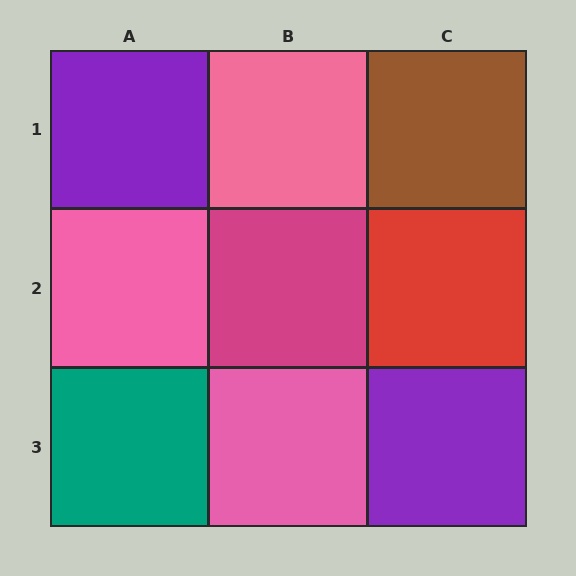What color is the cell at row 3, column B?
Pink.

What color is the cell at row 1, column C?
Brown.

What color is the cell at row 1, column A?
Purple.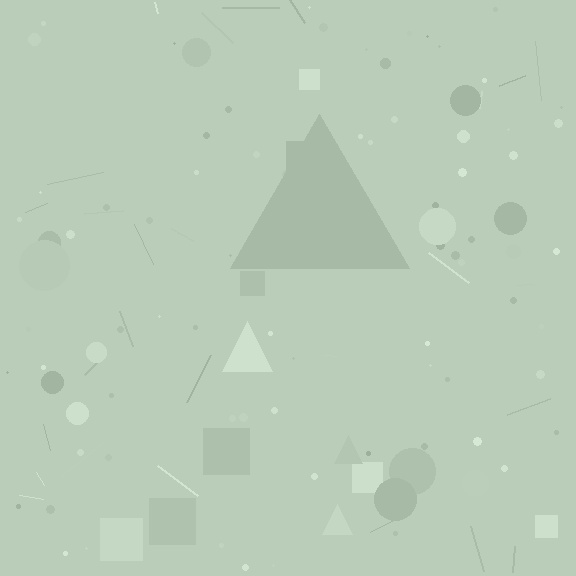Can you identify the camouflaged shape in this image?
The camouflaged shape is a triangle.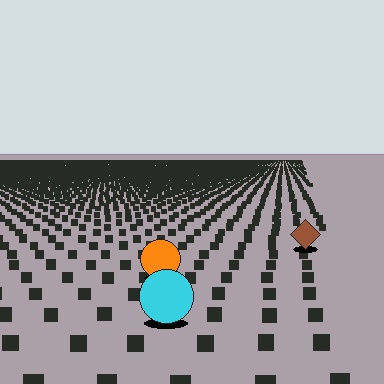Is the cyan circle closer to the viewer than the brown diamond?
Yes. The cyan circle is closer — you can tell from the texture gradient: the ground texture is coarser near it.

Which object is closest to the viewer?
The cyan circle is closest. The texture marks near it are larger and more spread out.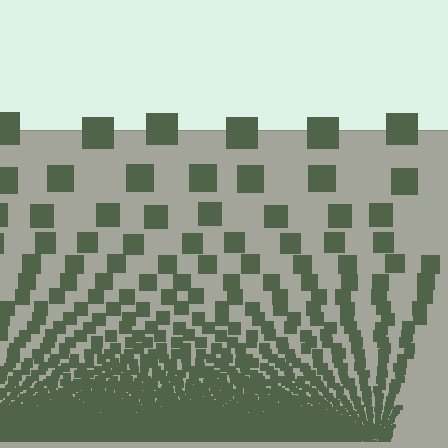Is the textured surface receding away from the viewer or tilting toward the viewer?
The surface appears to tilt toward the viewer. Texture elements get larger and sparser toward the top.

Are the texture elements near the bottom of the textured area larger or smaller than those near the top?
Smaller. The gradient is inverted — elements near the bottom are smaller and denser.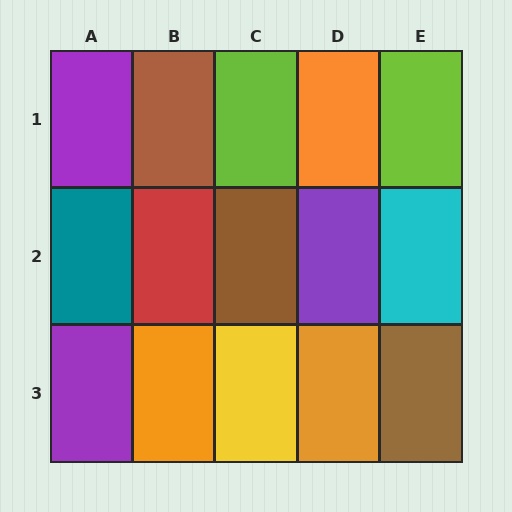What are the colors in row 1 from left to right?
Purple, brown, lime, orange, lime.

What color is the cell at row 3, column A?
Purple.